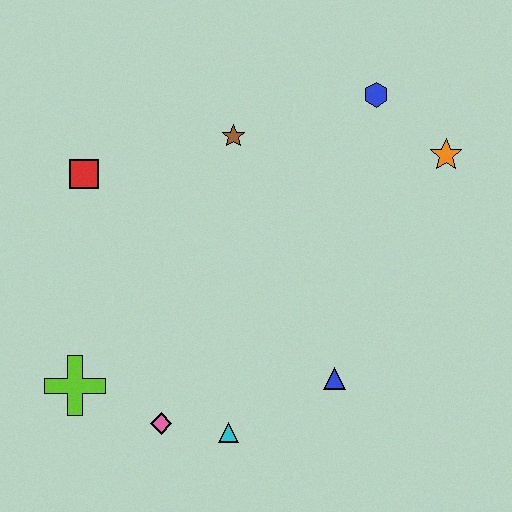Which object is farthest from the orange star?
The lime cross is farthest from the orange star.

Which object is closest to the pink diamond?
The cyan triangle is closest to the pink diamond.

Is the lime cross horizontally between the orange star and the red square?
No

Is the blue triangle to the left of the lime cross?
No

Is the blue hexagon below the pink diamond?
No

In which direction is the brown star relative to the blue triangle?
The brown star is above the blue triangle.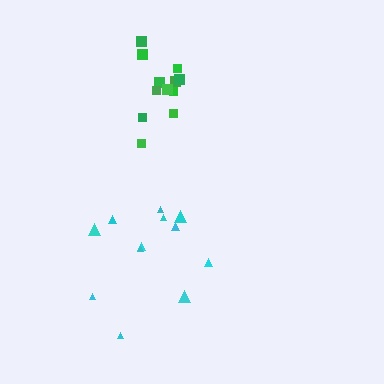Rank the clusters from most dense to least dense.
green, cyan.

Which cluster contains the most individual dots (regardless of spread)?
Cyan (12).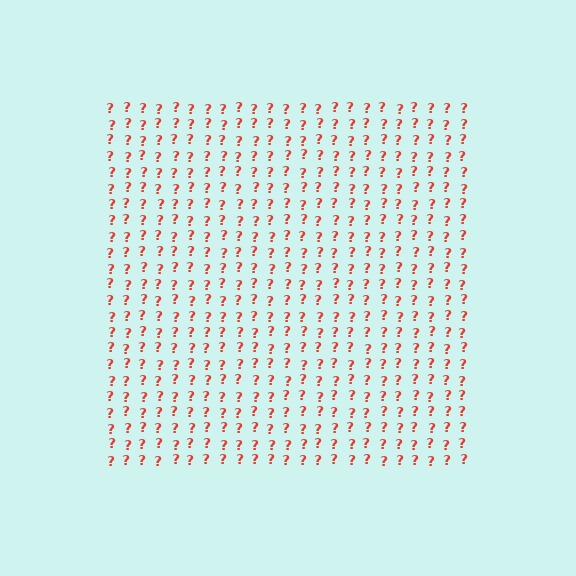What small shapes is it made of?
It is made of small question marks.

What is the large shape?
The large shape is a square.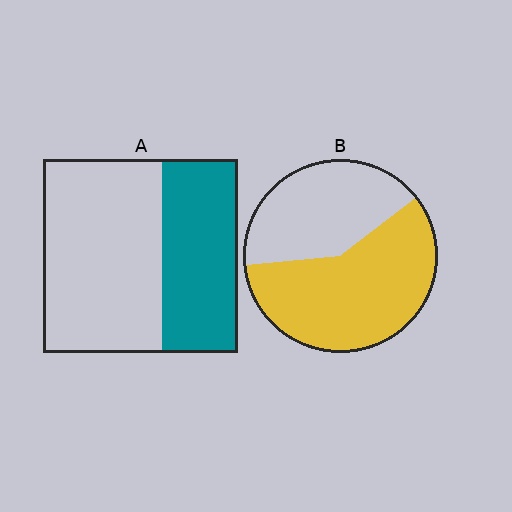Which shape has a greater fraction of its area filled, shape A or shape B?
Shape B.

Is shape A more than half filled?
No.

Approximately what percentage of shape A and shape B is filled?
A is approximately 40% and B is approximately 60%.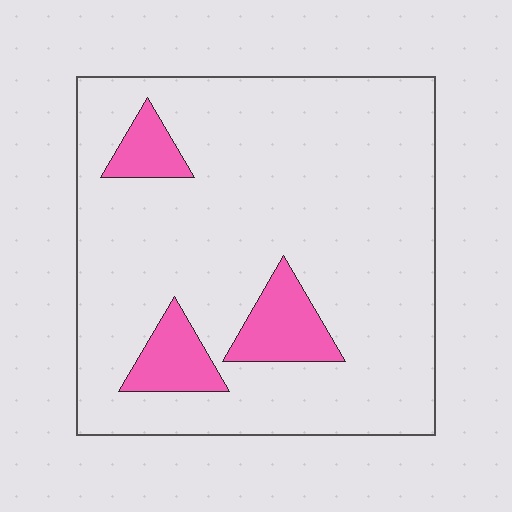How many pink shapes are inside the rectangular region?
3.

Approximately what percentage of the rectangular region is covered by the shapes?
Approximately 10%.